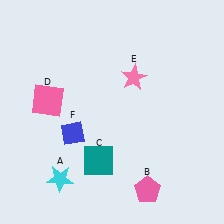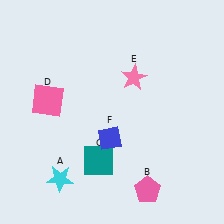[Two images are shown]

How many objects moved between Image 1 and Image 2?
1 object moved between the two images.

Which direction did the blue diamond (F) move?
The blue diamond (F) moved right.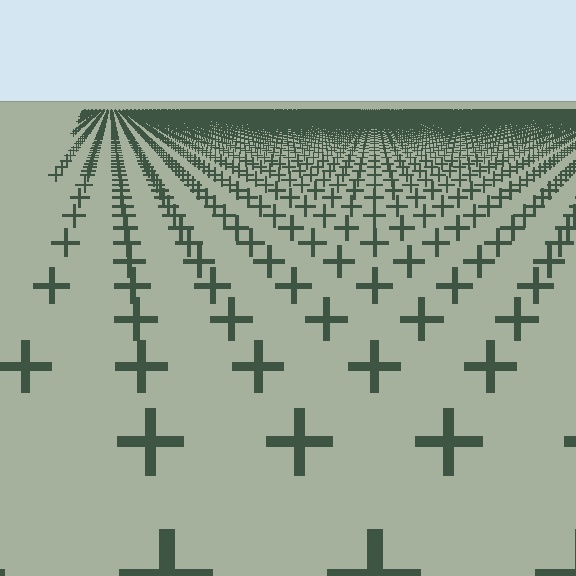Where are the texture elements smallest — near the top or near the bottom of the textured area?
Near the top.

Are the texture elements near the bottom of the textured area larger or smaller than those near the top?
Larger. Near the bottom, elements are closer to the viewer and appear at a bigger on-screen size.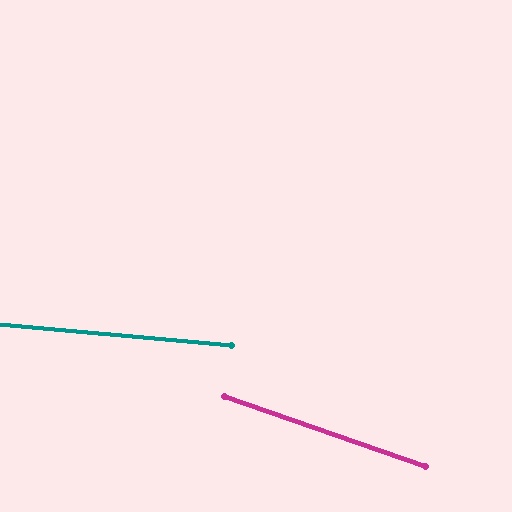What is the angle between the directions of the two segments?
Approximately 14 degrees.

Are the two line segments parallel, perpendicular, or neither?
Neither parallel nor perpendicular — they differ by about 14°.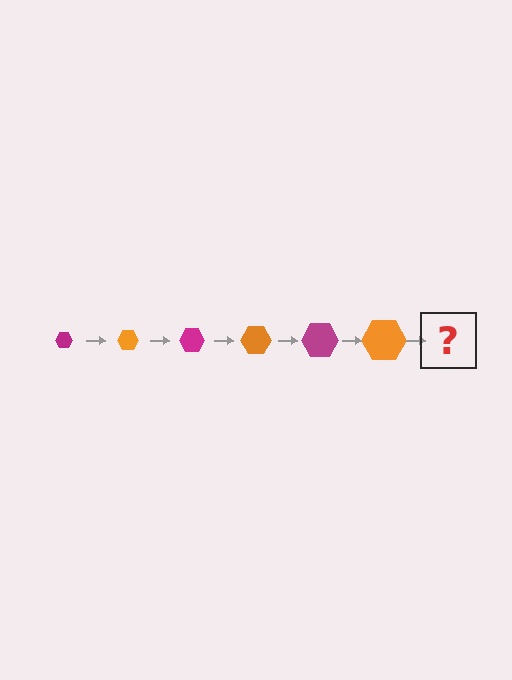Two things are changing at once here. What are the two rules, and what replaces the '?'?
The two rules are that the hexagon grows larger each step and the color cycles through magenta and orange. The '?' should be a magenta hexagon, larger than the previous one.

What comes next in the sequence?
The next element should be a magenta hexagon, larger than the previous one.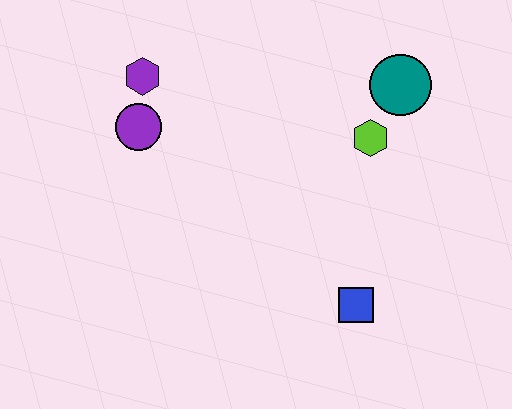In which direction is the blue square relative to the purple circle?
The blue square is to the right of the purple circle.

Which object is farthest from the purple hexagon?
The blue square is farthest from the purple hexagon.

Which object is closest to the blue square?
The lime hexagon is closest to the blue square.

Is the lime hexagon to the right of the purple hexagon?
Yes